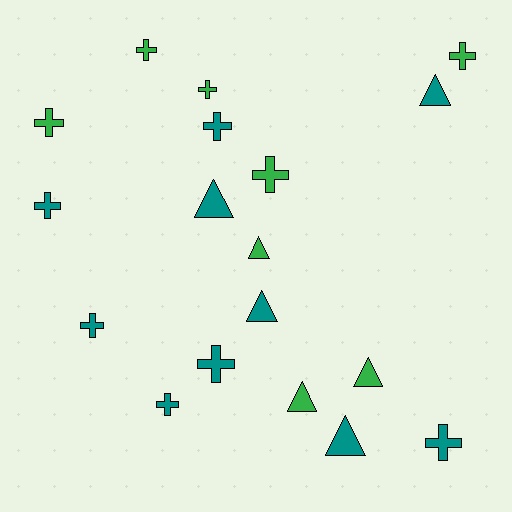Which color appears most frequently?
Teal, with 10 objects.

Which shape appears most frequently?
Cross, with 11 objects.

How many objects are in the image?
There are 18 objects.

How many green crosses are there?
There are 5 green crosses.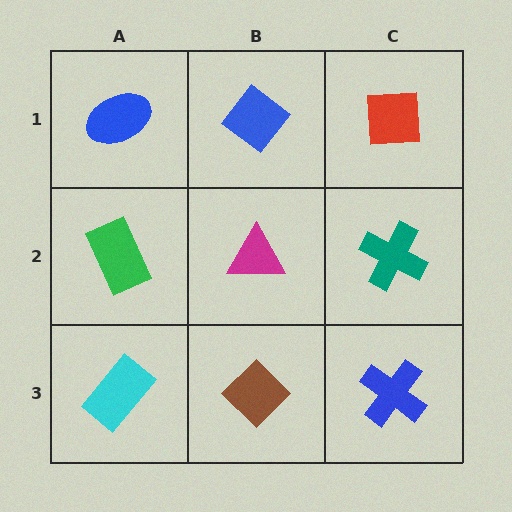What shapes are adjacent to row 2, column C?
A red square (row 1, column C), a blue cross (row 3, column C), a magenta triangle (row 2, column B).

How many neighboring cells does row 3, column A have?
2.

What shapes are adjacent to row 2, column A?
A blue ellipse (row 1, column A), a cyan rectangle (row 3, column A), a magenta triangle (row 2, column B).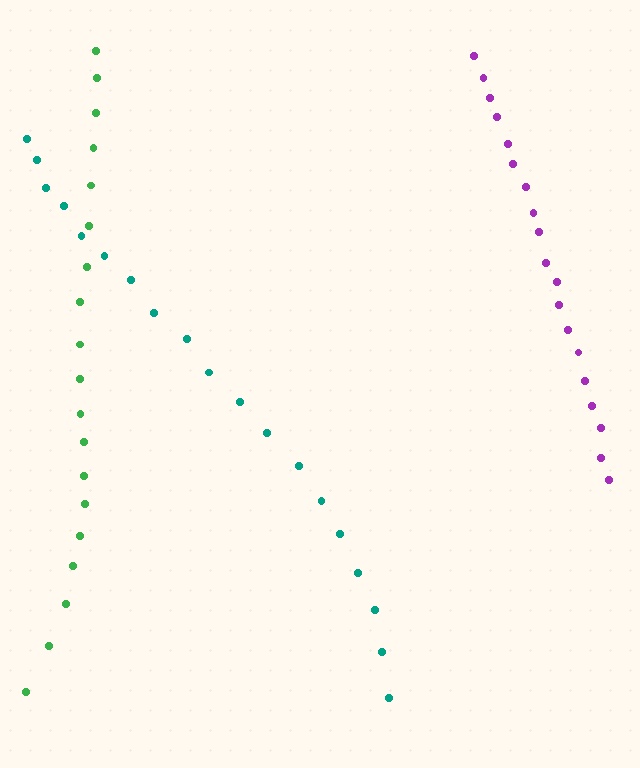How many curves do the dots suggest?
There are 3 distinct paths.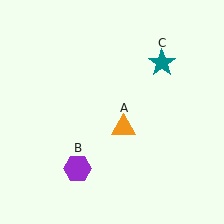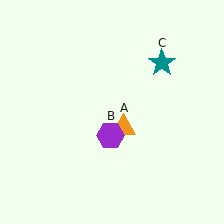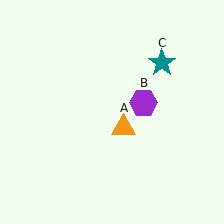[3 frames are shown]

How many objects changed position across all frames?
1 object changed position: purple hexagon (object B).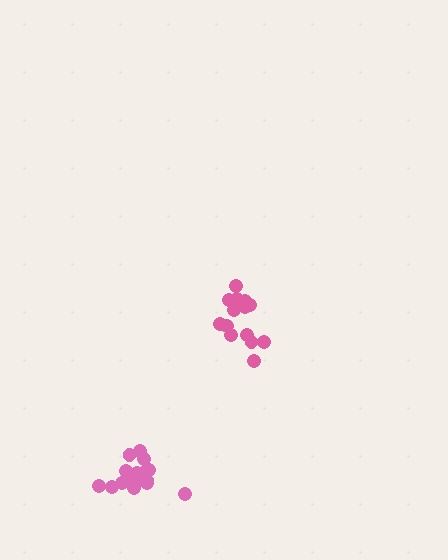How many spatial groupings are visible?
There are 2 spatial groupings.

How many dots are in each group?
Group 1: 17 dots, Group 2: 14 dots (31 total).